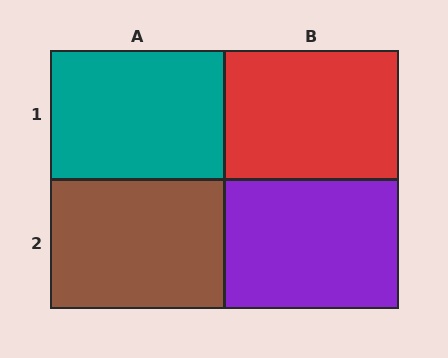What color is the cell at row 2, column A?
Brown.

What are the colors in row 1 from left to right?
Teal, red.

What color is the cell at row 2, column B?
Purple.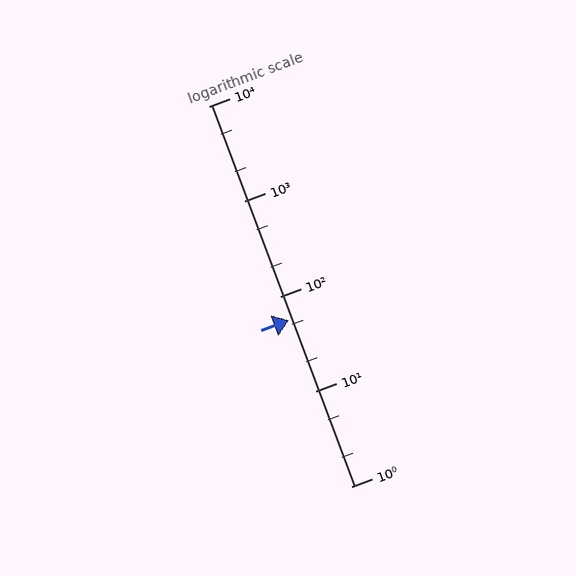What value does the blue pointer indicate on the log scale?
The pointer indicates approximately 56.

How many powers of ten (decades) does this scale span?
The scale spans 4 decades, from 1 to 10000.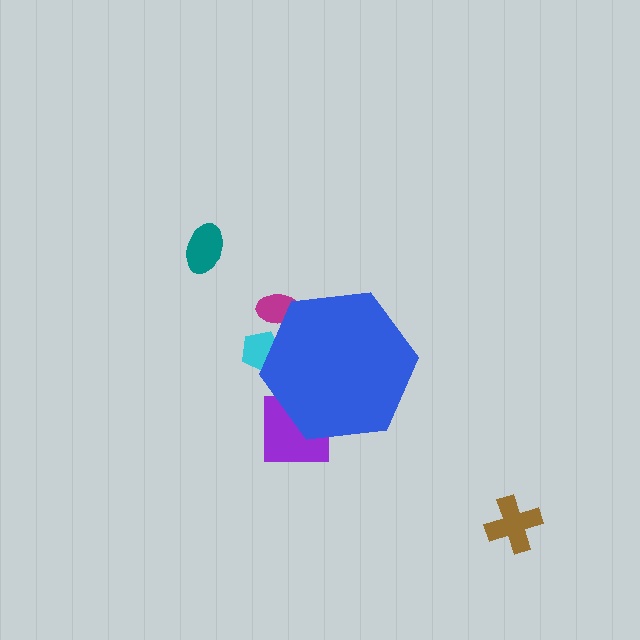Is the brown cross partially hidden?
No, the brown cross is fully visible.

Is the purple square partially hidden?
Yes, the purple square is partially hidden behind the blue hexagon.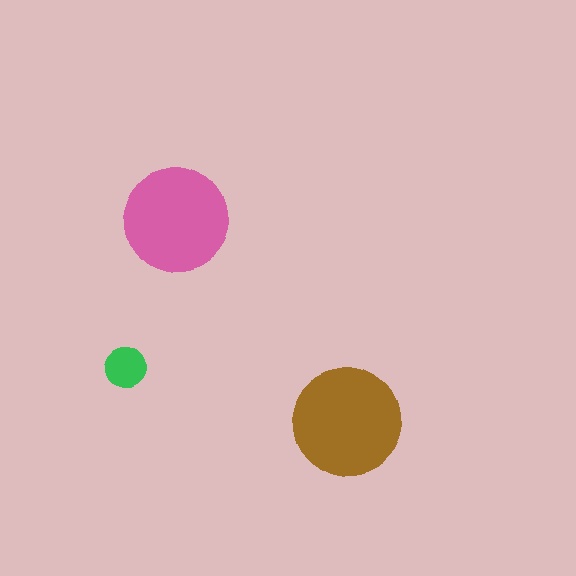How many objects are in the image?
There are 3 objects in the image.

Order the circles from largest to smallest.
the brown one, the pink one, the green one.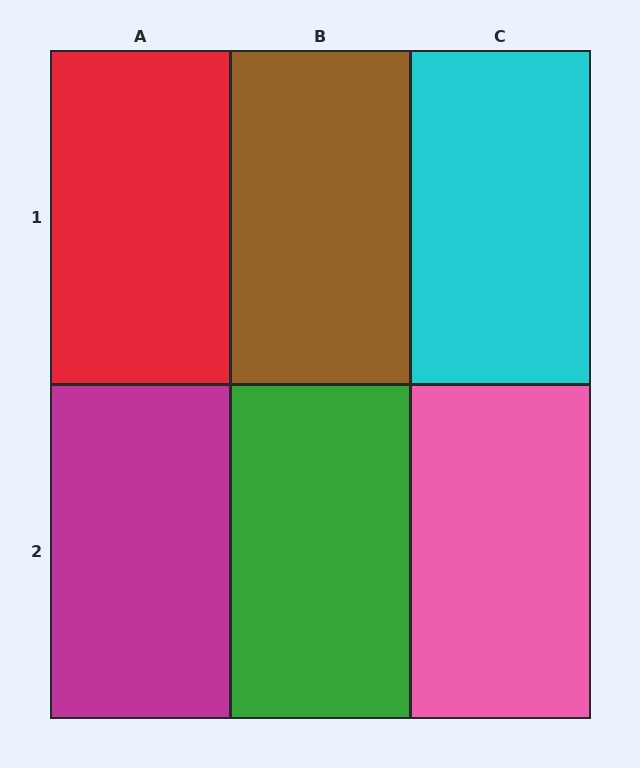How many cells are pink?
1 cell is pink.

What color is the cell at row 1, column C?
Cyan.